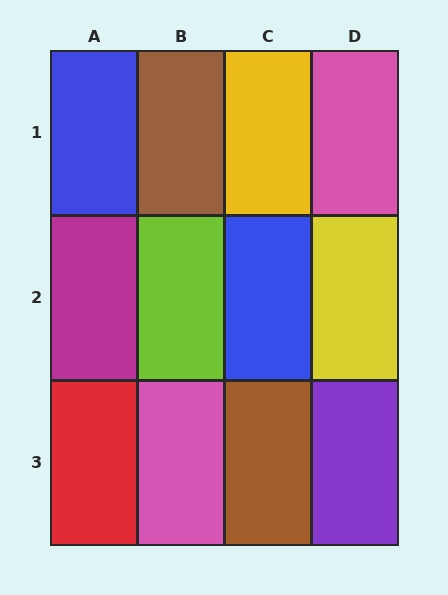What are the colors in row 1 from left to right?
Blue, brown, yellow, pink.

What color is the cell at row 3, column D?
Purple.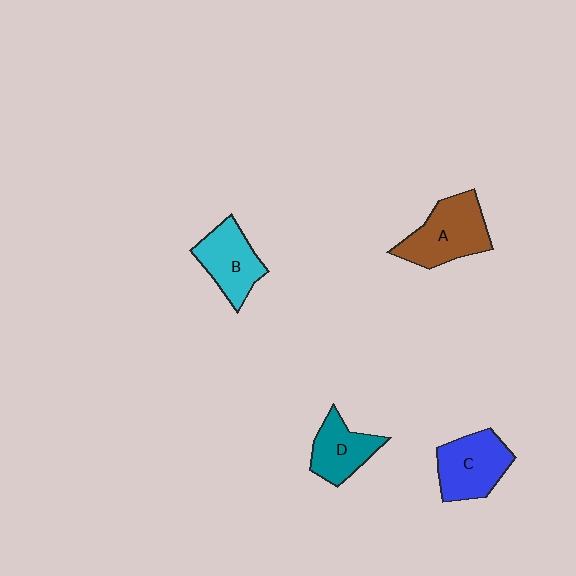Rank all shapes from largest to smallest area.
From largest to smallest: A (brown), C (blue), B (cyan), D (teal).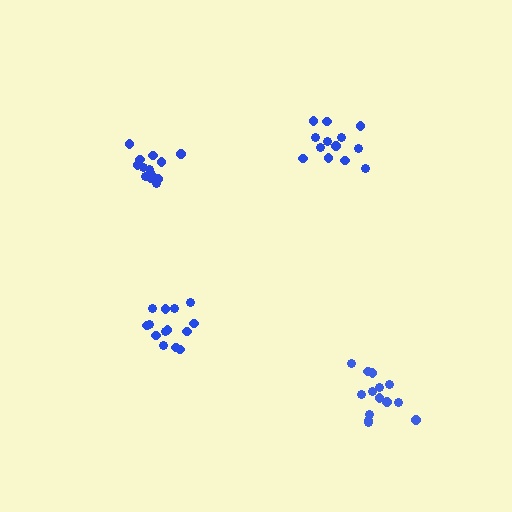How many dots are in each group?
Group 1: 14 dots, Group 2: 14 dots, Group 3: 13 dots, Group 4: 14 dots (55 total).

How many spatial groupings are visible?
There are 4 spatial groupings.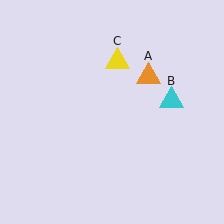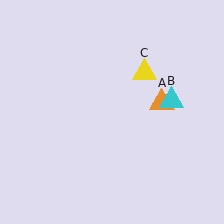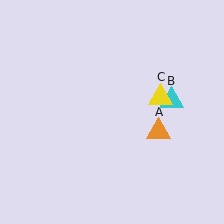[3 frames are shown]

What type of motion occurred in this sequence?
The orange triangle (object A), yellow triangle (object C) rotated clockwise around the center of the scene.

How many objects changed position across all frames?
2 objects changed position: orange triangle (object A), yellow triangle (object C).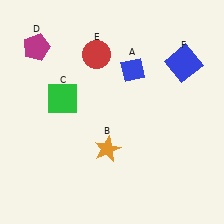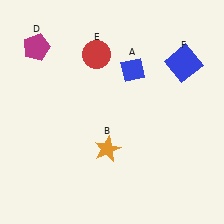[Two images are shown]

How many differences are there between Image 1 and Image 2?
There is 1 difference between the two images.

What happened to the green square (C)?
The green square (C) was removed in Image 2. It was in the top-left area of Image 1.